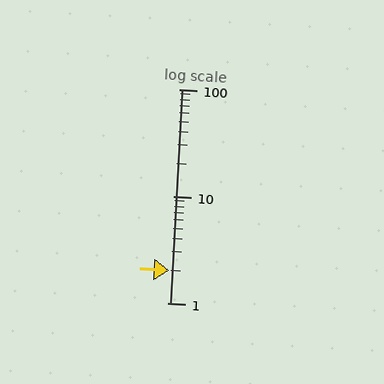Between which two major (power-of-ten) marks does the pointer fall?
The pointer is between 1 and 10.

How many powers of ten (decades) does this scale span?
The scale spans 2 decades, from 1 to 100.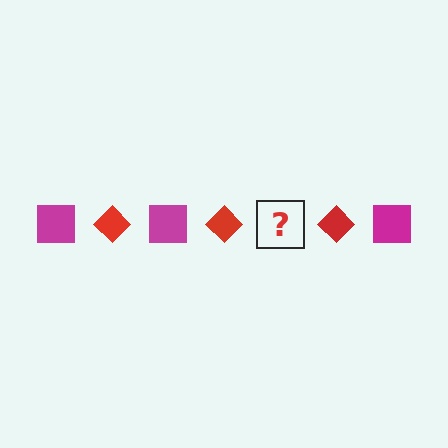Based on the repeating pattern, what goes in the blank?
The blank should be a magenta square.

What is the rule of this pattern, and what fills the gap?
The rule is that the pattern alternates between magenta square and red diamond. The gap should be filled with a magenta square.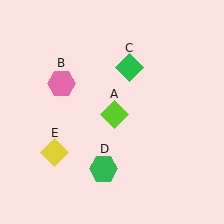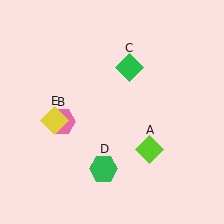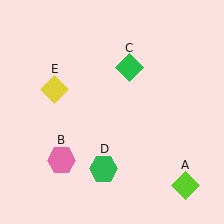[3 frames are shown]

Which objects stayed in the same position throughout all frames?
Green diamond (object C) and green hexagon (object D) remained stationary.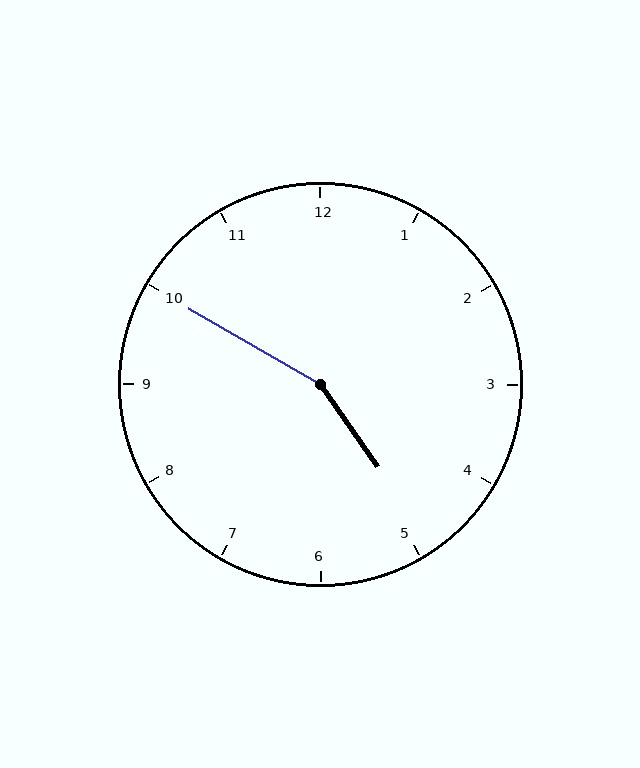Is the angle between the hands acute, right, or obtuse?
It is obtuse.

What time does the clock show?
4:50.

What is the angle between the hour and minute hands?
Approximately 155 degrees.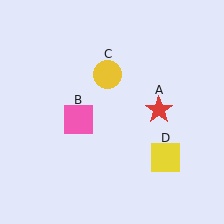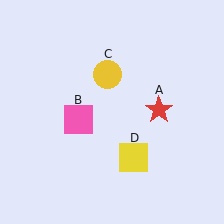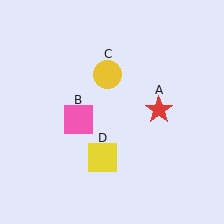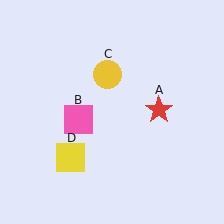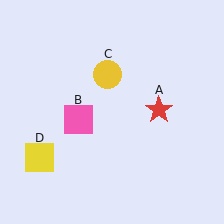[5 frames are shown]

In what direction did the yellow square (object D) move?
The yellow square (object D) moved left.